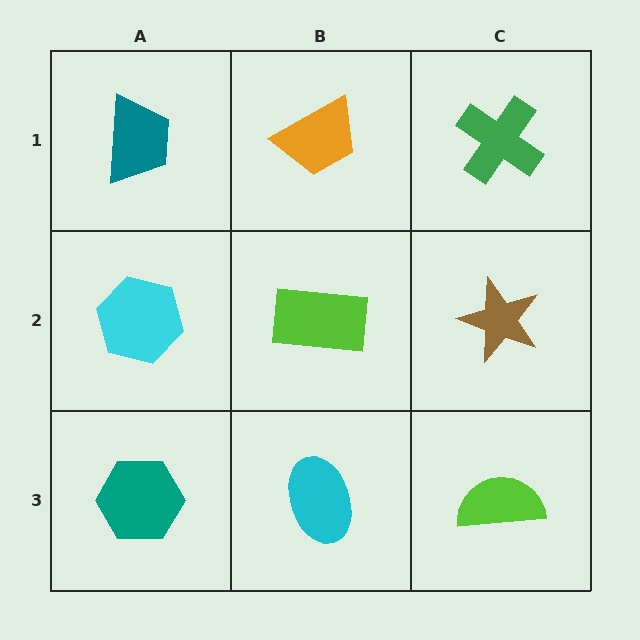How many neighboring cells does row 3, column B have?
3.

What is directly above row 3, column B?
A lime rectangle.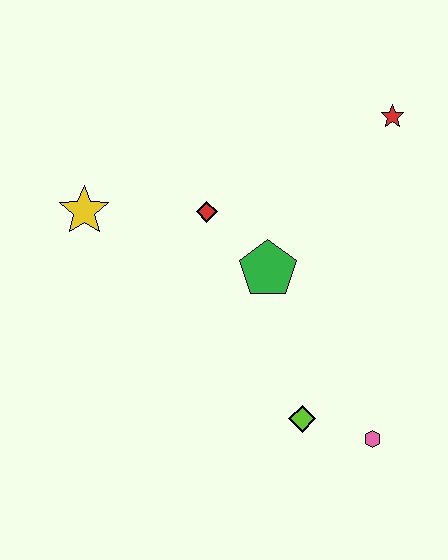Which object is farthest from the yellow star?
The pink hexagon is farthest from the yellow star.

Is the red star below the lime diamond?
No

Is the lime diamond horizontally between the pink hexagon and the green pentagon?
Yes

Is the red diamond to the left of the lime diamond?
Yes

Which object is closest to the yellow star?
The red diamond is closest to the yellow star.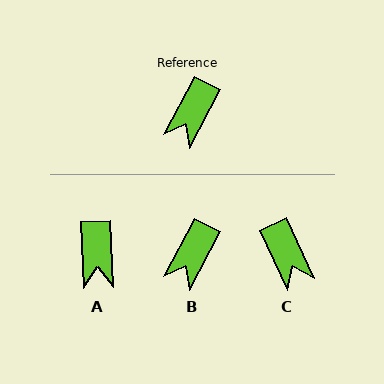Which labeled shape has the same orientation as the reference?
B.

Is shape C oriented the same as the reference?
No, it is off by about 53 degrees.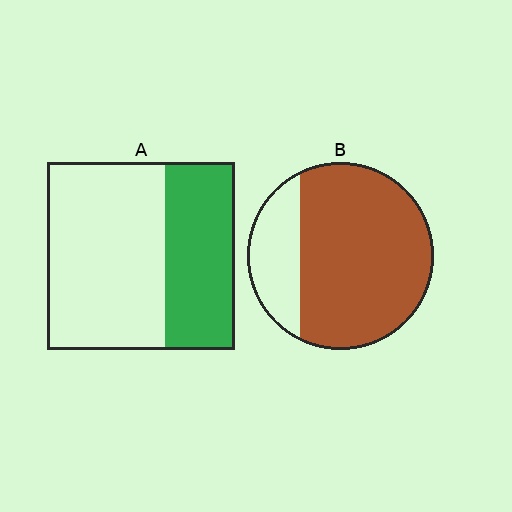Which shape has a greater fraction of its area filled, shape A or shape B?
Shape B.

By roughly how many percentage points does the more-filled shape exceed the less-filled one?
By roughly 40 percentage points (B over A).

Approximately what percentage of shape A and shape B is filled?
A is approximately 35% and B is approximately 75%.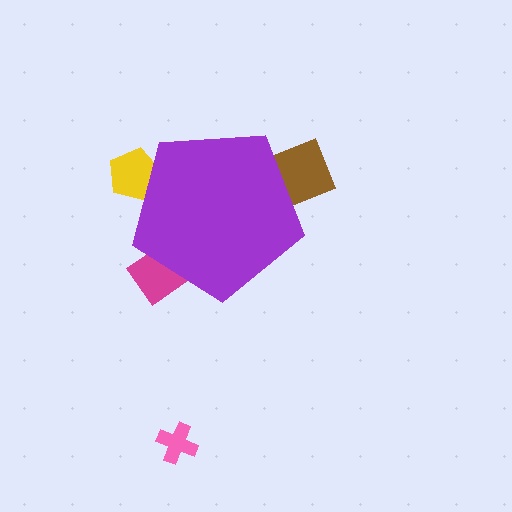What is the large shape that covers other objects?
A purple pentagon.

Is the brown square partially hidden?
Yes, the brown square is partially hidden behind the purple pentagon.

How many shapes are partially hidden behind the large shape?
3 shapes are partially hidden.